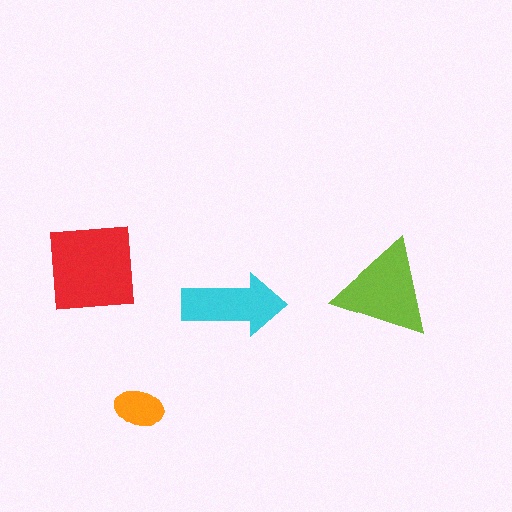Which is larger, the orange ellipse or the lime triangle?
The lime triangle.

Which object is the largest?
The red square.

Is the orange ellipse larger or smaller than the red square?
Smaller.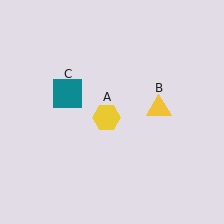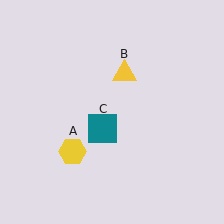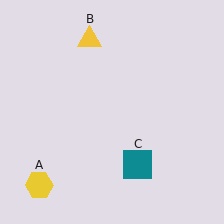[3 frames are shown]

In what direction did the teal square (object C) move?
The teal square (object C) moved down and to the right.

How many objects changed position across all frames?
3 objects changed position: yellow hexagon (object A), yellow triangle (object B), teal square (object C).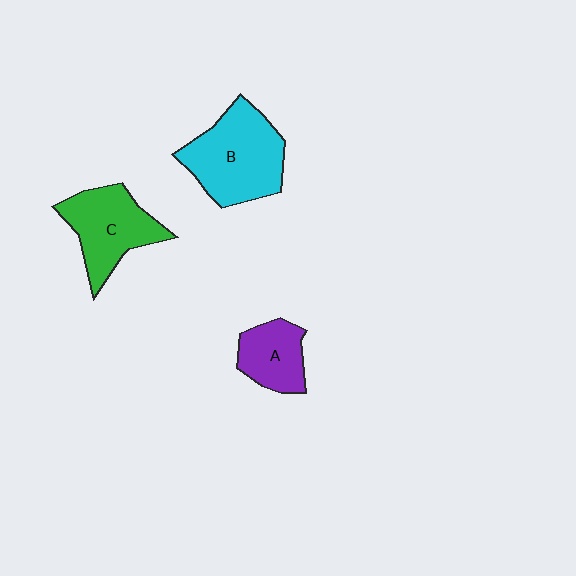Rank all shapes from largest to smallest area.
From largest to smallest: B (cyan), C (green), A (purple).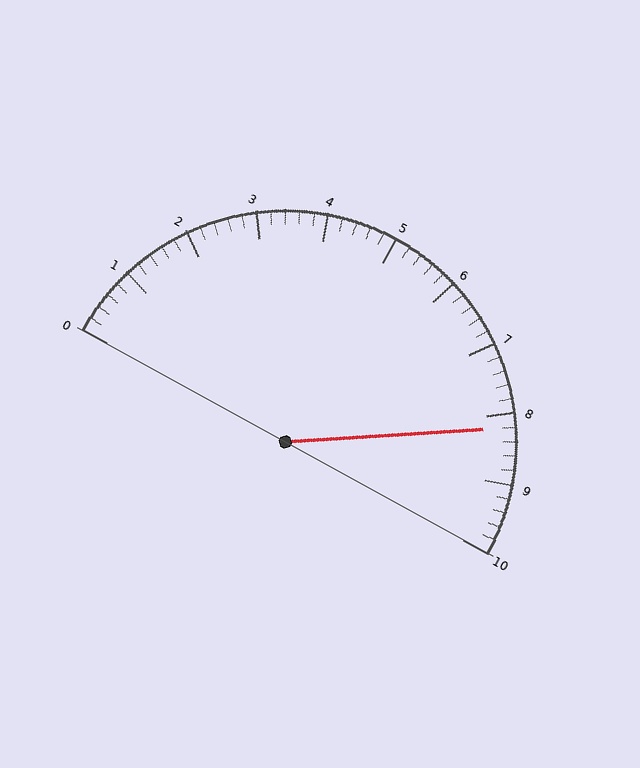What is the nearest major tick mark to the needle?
The nearest major tick mark is 8.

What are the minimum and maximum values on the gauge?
The gauge ranges from 0 to 10.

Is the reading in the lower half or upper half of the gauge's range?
The reading is in the upper half of the range (0 to 10).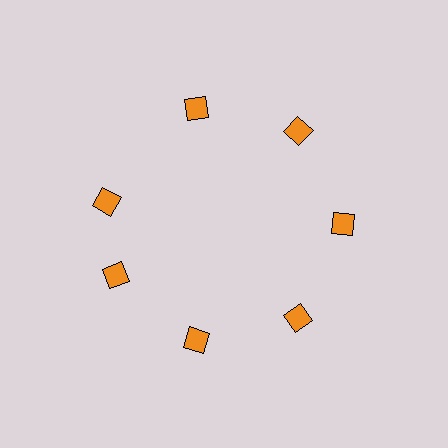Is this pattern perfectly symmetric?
No. The 7 orange diamonds are arranged in a ring, but one element near the 10 o'clock position is rotated out of alignment along the ring, breaking the 7-fold rotational symmetry.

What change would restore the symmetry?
The symmetry would be restored by rotating it back into even spacing with its neighbors so that all 7 diamonds sit at equal angles and equal distance from the center.